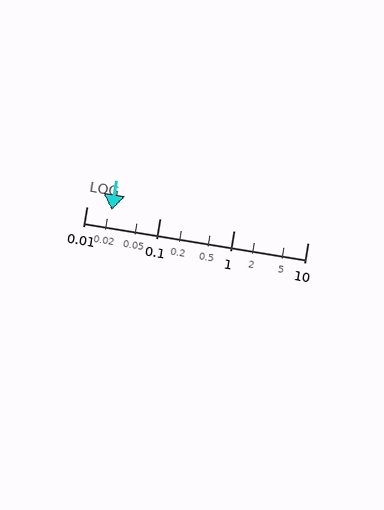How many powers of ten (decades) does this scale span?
The scale spans 3 decades, from 0.01 to 10.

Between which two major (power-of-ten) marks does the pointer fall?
The pointer is between 0.01 and 0.1.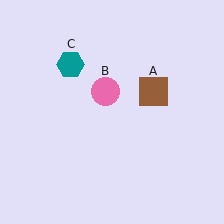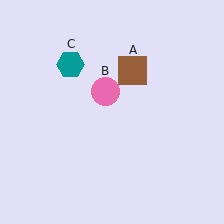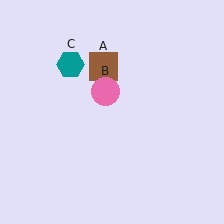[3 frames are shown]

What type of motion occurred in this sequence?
The brown square (object A) rotated counterclockwise around the center of the scene.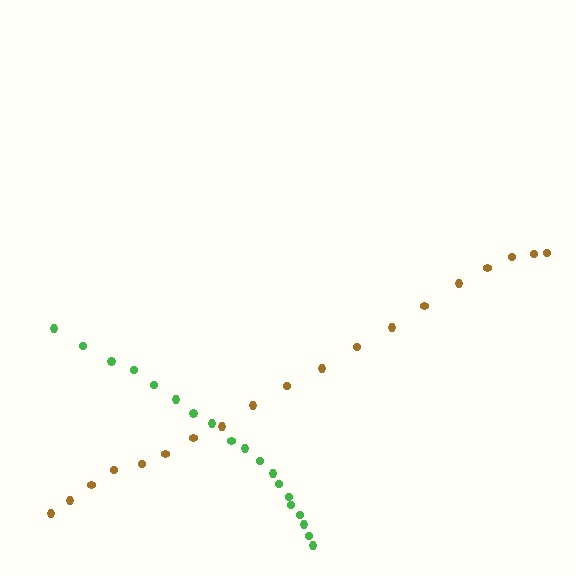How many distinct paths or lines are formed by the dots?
There are 2 distinct paths.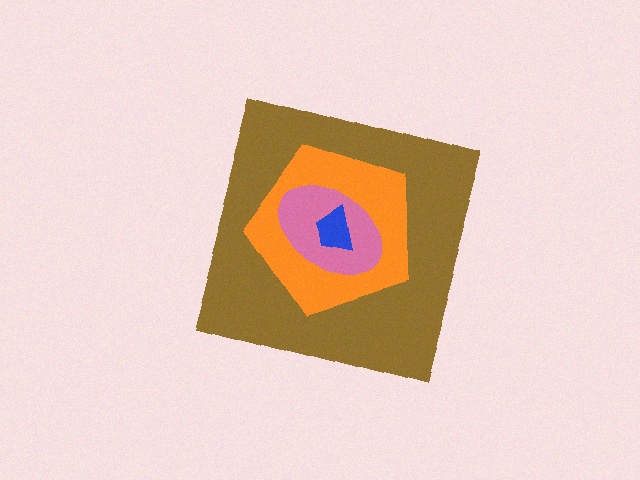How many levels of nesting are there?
4.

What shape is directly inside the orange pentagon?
The pink ellipse.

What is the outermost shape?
The brown square.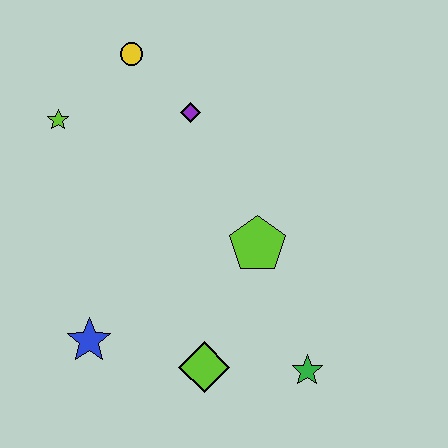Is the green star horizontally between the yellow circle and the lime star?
No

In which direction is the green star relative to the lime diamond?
The green star is to the right of the lime diamond.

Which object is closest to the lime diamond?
The green star is closest to the lime diamond.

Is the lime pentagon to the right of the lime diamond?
Yes